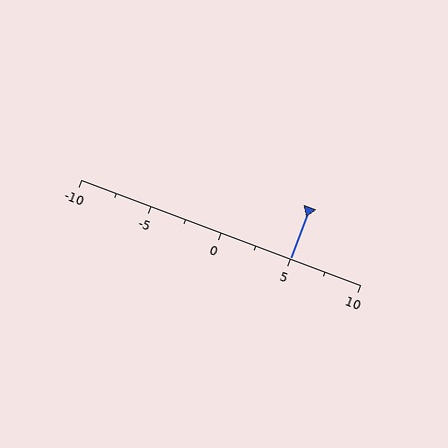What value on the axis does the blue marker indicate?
The marker indicates approximately 5.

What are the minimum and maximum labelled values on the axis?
The axis runs from -10 to 10.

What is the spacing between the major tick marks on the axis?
The major ticks are spaced 5 apart.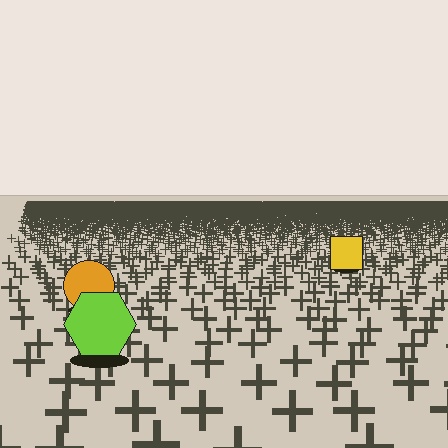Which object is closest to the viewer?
The lime hexagon is closest. The texture marks near it are larger and more spread out.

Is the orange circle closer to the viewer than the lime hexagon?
No. The lime hexagon is closer — you can tell from the texture gradient: the ground texture is coarser near it.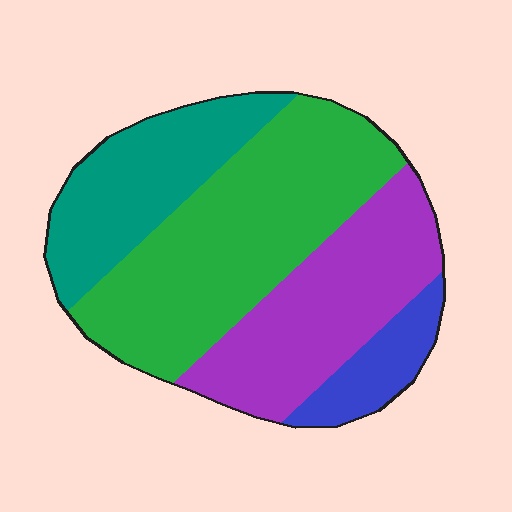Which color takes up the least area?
Blue, at roughly 10%.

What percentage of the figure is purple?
Purple takes up about one quarter (1/4) of the figure.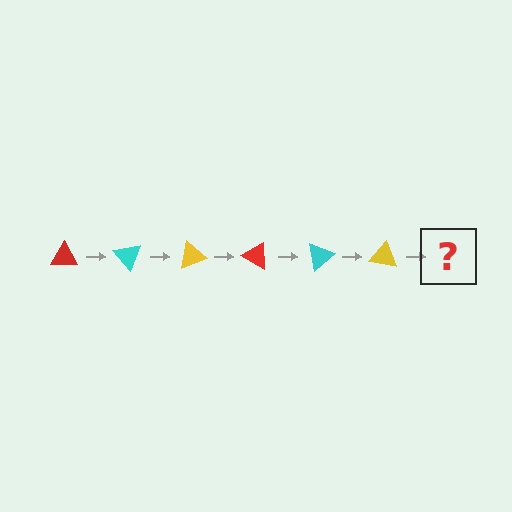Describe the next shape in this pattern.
It should be a red triangle, rotated 300 degrees from the start.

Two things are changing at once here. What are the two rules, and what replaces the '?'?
The two rules are that it rotates 50 degrees each step and the color cycles through red, cyan, and yellow. The '?' should be a red triangle, rotated 300 degrees from the start.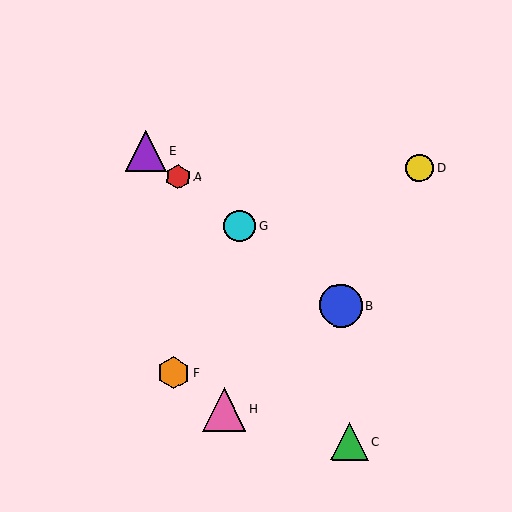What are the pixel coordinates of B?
Object B is at (341, 305).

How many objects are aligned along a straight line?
4 objects (A, B, E, G) are aligned along a straight line.